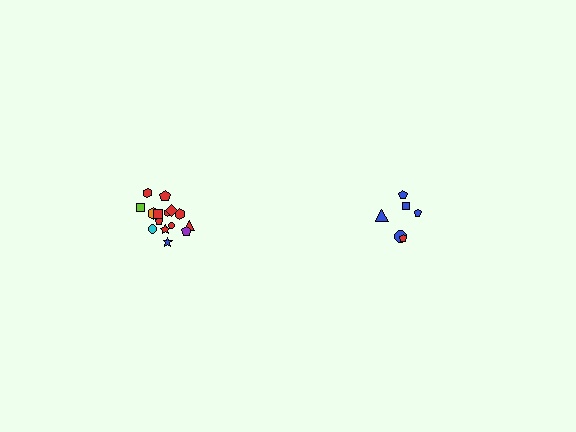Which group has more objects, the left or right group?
The left group.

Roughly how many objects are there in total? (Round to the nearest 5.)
Roughly 20 objects in total.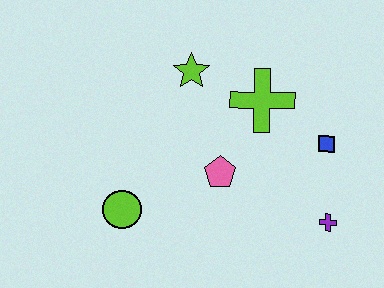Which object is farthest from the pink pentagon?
The purple cross is farthest from the pink pentagon.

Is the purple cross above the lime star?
No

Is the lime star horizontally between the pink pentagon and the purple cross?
No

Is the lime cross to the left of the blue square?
Yes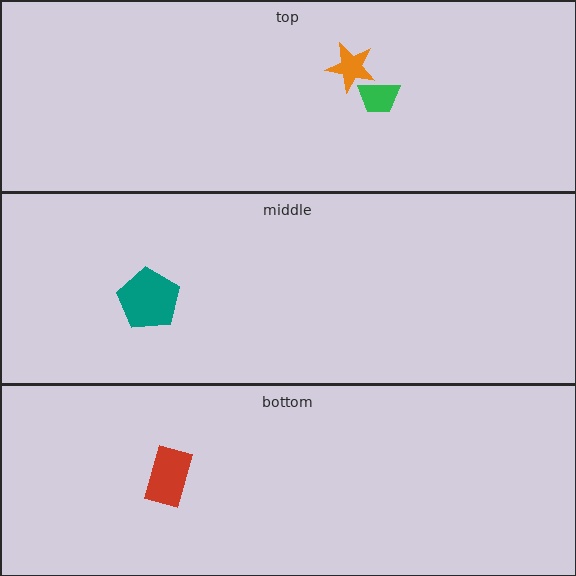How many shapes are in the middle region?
1.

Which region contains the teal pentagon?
The middle region.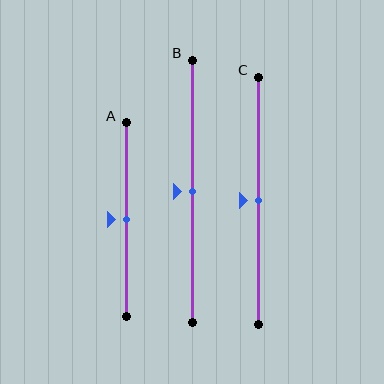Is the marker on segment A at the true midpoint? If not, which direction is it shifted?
Yes, the marker on segment A is at the true midpoint.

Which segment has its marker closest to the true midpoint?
Segment A has its marker closest to the true midpoint.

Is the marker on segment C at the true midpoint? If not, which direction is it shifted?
Yes, the marker on segment C is at the true midpoint.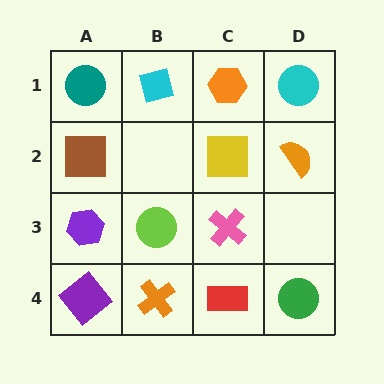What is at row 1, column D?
A cyan circle.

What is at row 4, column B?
An orange cross.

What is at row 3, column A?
A purple hexagon.